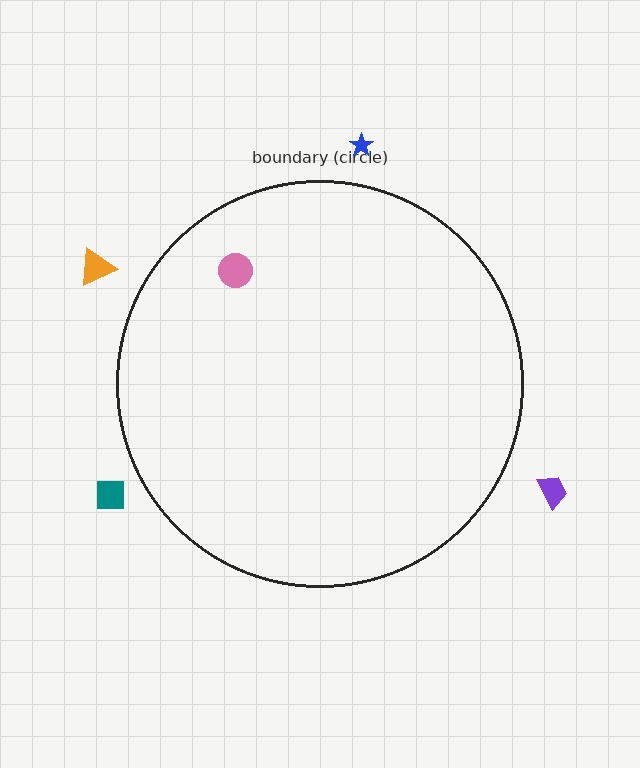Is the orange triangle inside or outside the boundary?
Outside.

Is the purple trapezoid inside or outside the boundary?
Outside.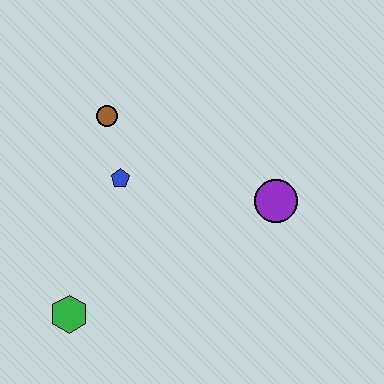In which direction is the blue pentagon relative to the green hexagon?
The blue pentagon is above the green hexagon.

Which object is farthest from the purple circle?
The green hexagon is farthest from the purple circle.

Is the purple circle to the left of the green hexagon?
No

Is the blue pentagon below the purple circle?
No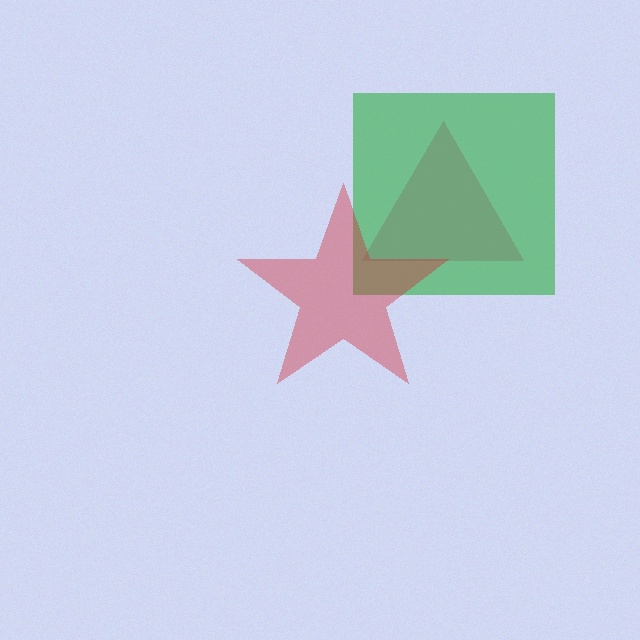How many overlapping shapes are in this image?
There are 3 overlapping shapes in the image.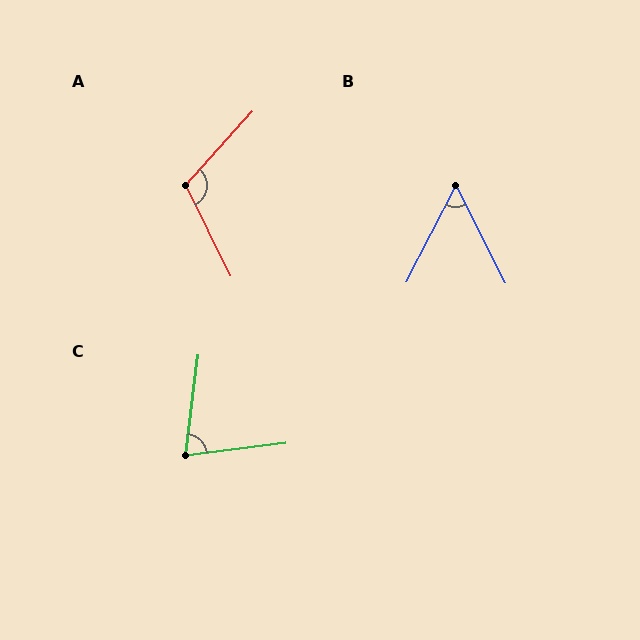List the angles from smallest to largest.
B (54°), C (75°), A (112°).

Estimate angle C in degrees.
Approximately 75 degrees.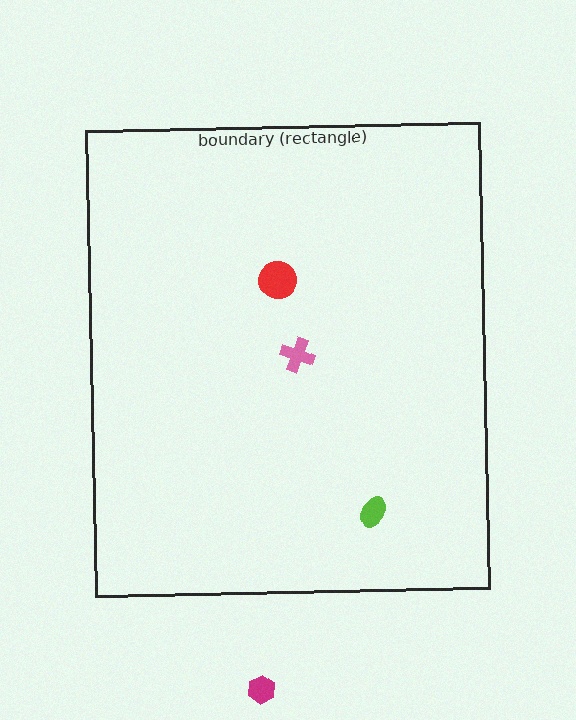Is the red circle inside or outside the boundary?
Inside.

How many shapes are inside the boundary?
3 inside, 1 outside.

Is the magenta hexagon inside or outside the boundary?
Outside.